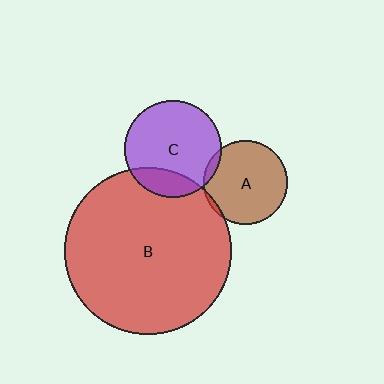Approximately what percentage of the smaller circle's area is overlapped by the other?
Approximately 20%.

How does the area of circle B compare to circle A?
Approximately 3.9 times.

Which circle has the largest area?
Circle B (red).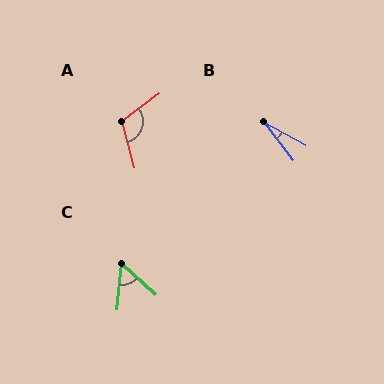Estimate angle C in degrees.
Approximately 53 degrees.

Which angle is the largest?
A, at approximately 112 degrees.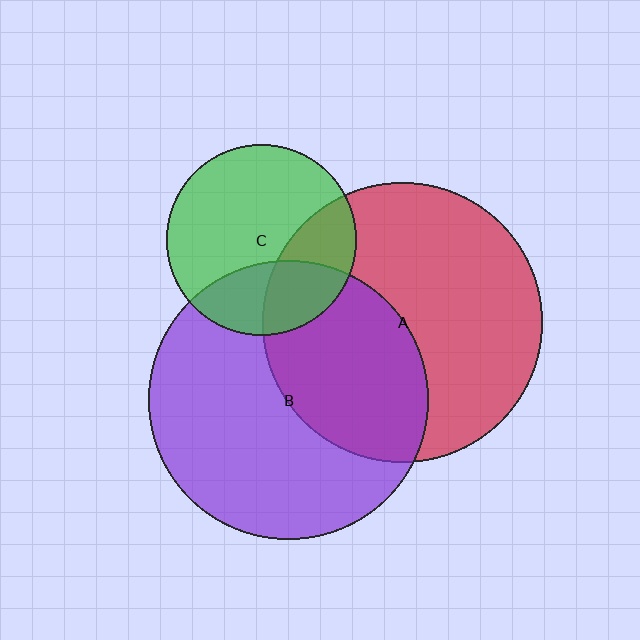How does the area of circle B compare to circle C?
Approximately 2.2 times.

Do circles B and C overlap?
Yes.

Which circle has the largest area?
Circle A (red).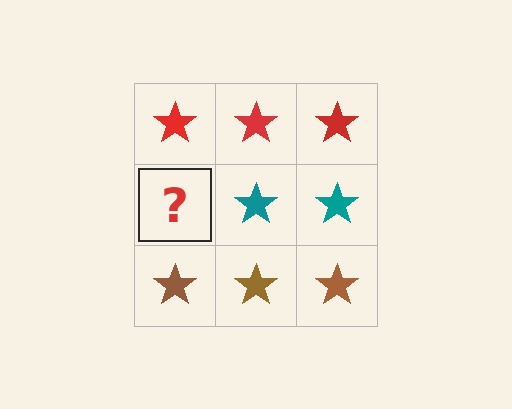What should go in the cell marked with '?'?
The missing cell should contain a teal star.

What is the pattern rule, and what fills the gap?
The rule is that each row has a consistent color. The gap should be filled with a teal star.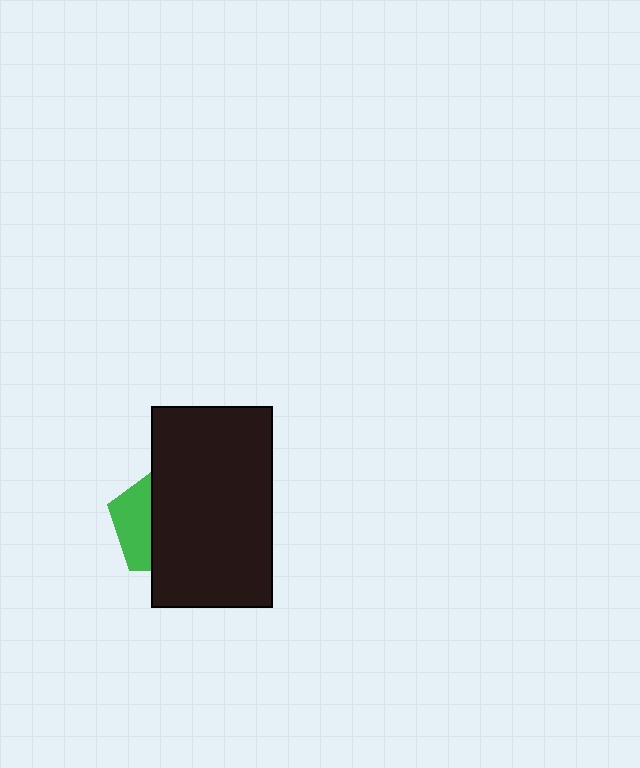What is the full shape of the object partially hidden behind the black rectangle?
The partially hidden object is a green pentagon.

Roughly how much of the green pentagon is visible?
A small part of it is visible (roughly 34%).